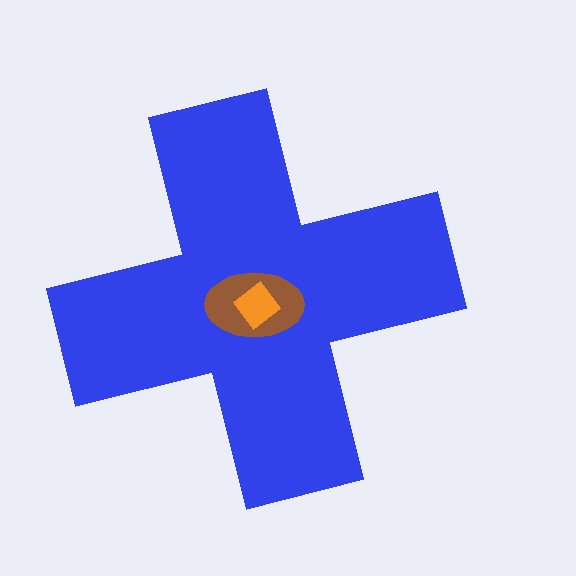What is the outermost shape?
The blue cross.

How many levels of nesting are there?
3.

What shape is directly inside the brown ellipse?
The orange diamond.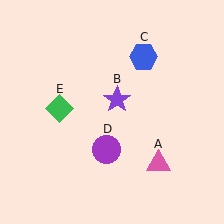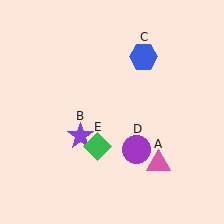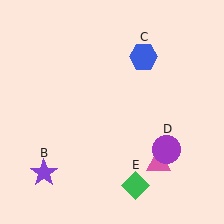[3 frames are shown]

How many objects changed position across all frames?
3 objects changed position: purple star (object B), purple circle (object D), green diamond (object E).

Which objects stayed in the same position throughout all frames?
Pink triangle (object A) and blue hexagon (object C) remained stationary.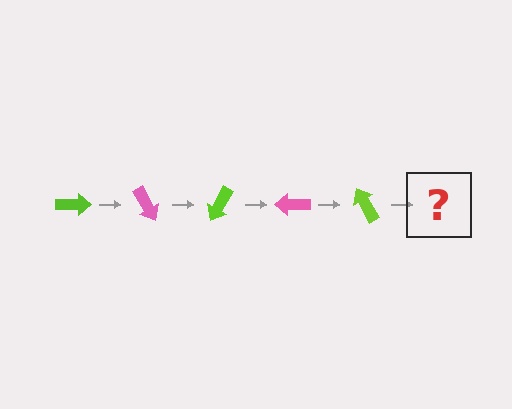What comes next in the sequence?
The next element should be a pink arrow, rotated 300 degrees from the start.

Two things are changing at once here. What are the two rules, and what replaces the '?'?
The two rules are that it rotates 60 degrees each step and the color cycles through lime and pink. The '?' should be a pink arrow, rotated 300 degrees from the start.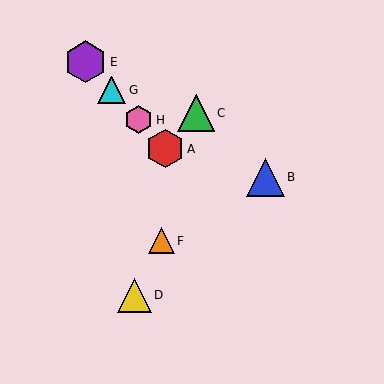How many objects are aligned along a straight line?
4 objects (A, E, G, H) are aligned along a straight line.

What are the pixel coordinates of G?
Object G is at (112, 90).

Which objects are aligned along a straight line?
Objects A, E, G, H are aligned along a straight line.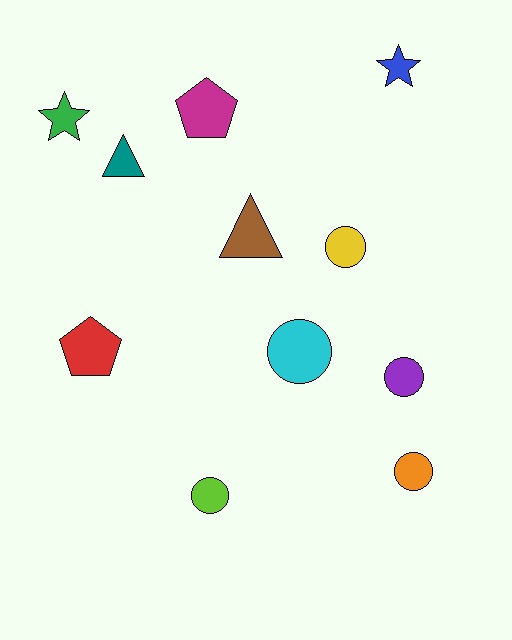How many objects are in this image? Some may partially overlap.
There are 11 objects.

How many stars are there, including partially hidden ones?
There are 2 stars.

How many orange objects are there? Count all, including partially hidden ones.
There is 1 orange object.